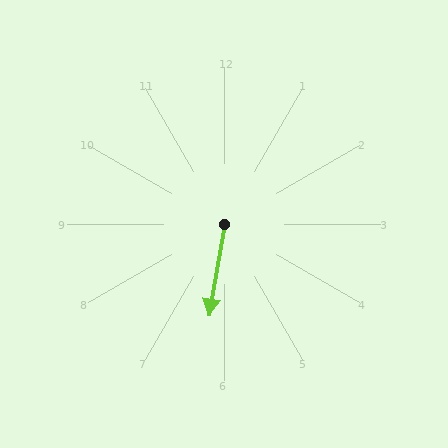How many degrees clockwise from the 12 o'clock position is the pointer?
Approximately 189 degrees.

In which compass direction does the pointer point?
South.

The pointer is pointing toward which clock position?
Roughly 6 o'clock.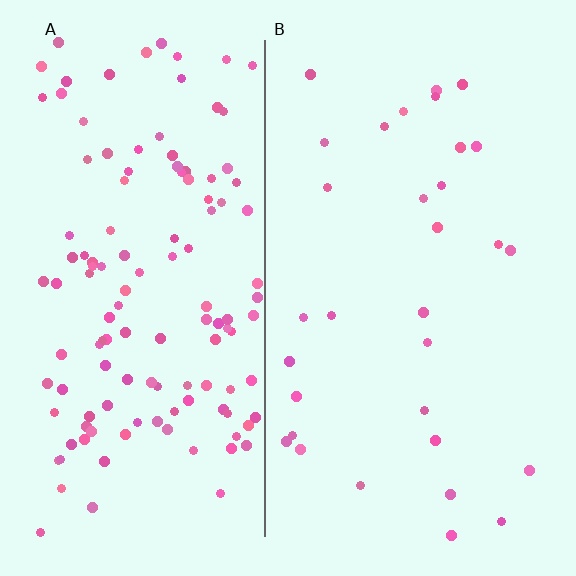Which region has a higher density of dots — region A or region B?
A (the left).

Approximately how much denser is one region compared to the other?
Approximately 4.1× — region A over region B.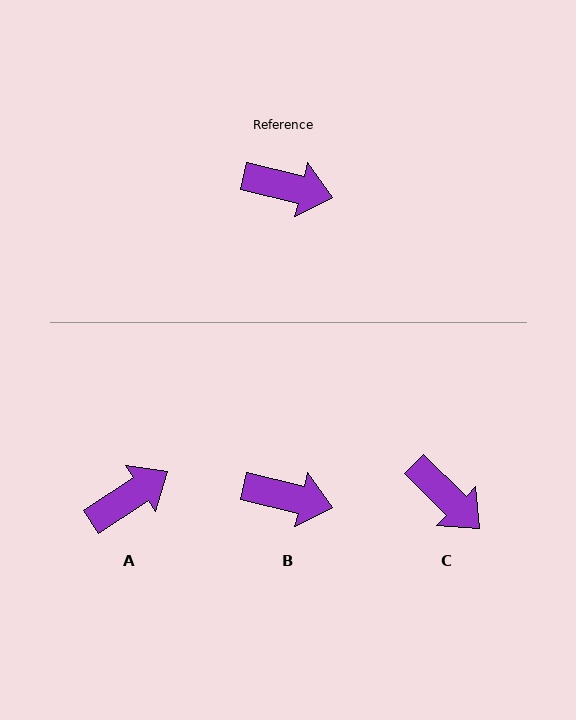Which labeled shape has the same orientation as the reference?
B.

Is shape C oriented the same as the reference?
No, it is off by about 32 degrees.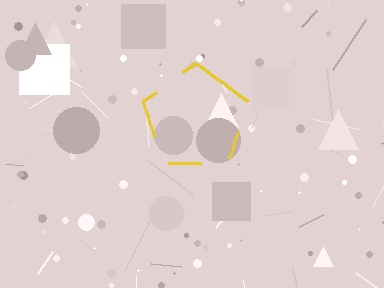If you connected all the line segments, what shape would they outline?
They would outline a pentagon.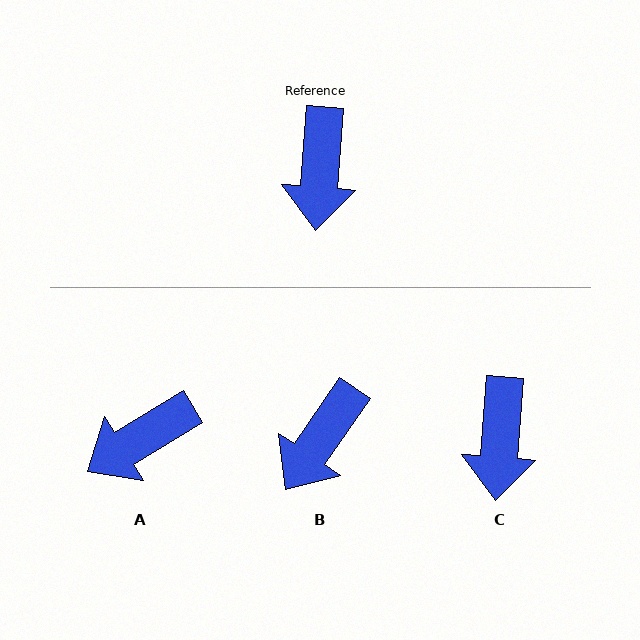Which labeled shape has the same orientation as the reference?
C.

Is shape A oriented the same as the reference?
No, it is off by about 54 degrees.